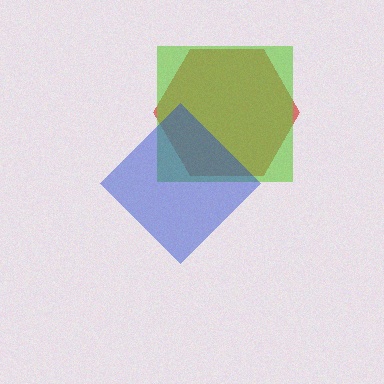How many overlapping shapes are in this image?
There are 3 overlapping shapes in the image.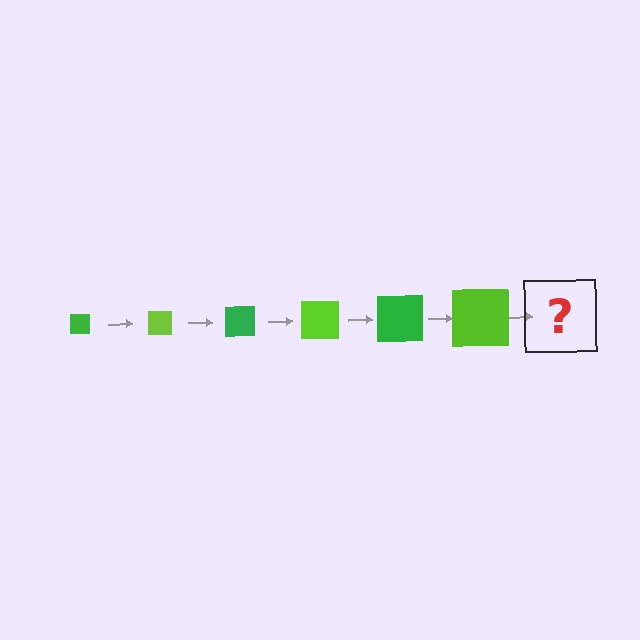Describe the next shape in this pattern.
It should be a green square, larger than the previous one.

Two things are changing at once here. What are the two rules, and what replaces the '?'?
The two rules are that the square grows larger each step and the color cycles through green and lime. The '?' should be a green square, larger than the previous one.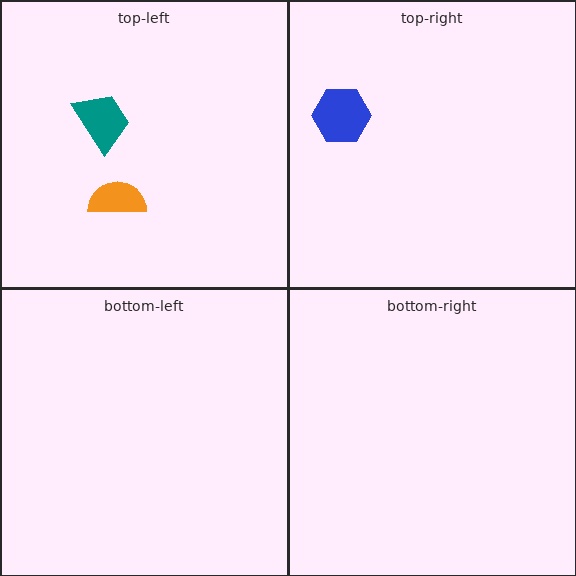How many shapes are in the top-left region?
2.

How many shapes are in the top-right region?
1.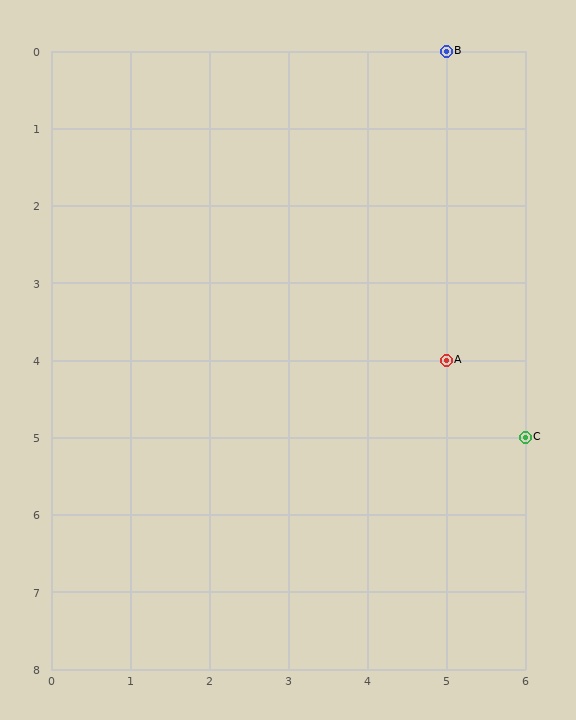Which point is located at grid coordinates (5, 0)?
Point B is at (5, 0).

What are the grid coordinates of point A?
Point A is at grid coordinates (5, 4).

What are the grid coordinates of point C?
Point C is at grid coordinates (6, 5).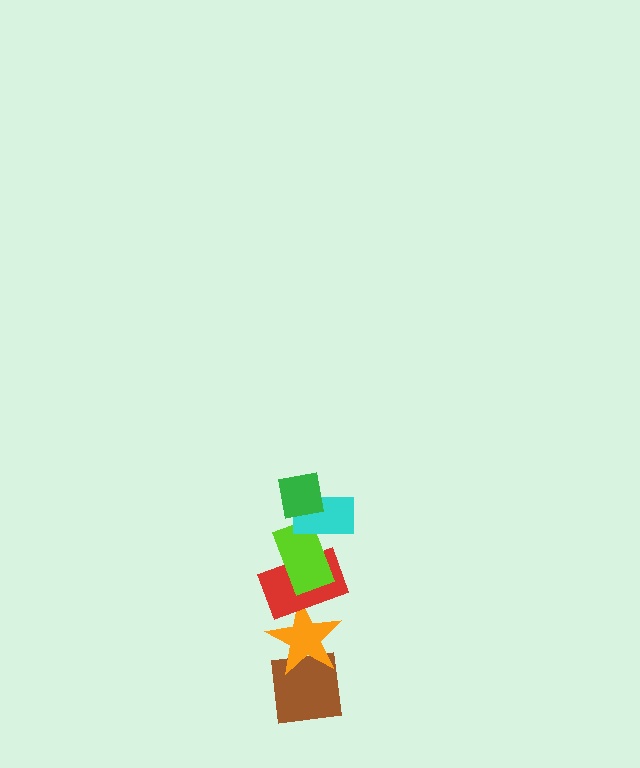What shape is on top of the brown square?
The orange star is on top of the brown square.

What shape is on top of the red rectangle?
The lime rectangle is on top of the red rectangle.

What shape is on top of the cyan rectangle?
The green square is on top of the cyan rectangle.